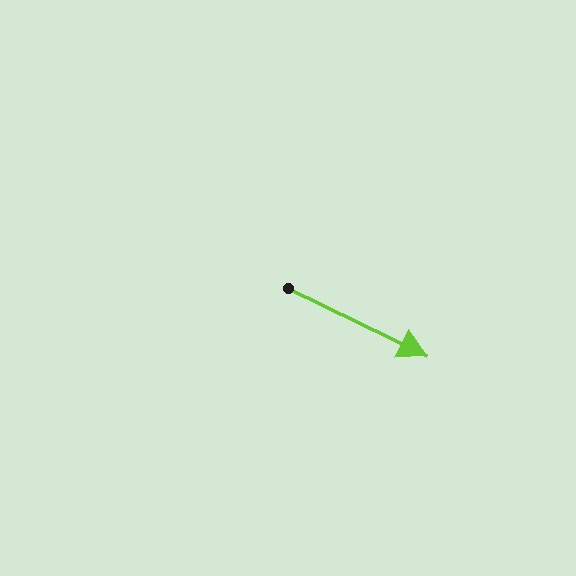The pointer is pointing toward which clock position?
Roughly 4 o'clock.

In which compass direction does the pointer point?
Southeast.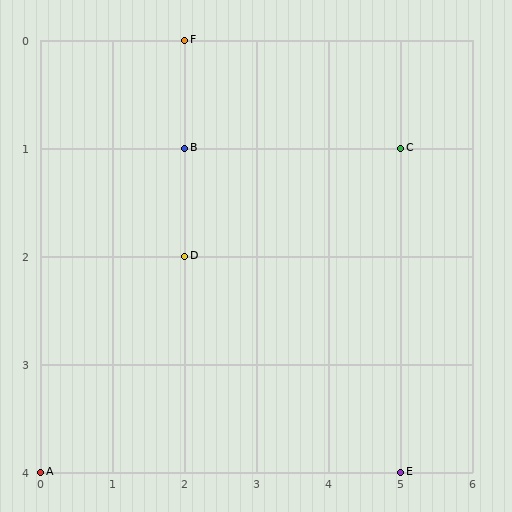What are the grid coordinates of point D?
Point D is at grid coordinates (2, 2).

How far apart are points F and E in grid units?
Points F and E are 3 columns and 4 rows apart (about 5.0 grid units diagonally).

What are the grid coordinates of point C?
Point C is at grid coordinates (5, 1).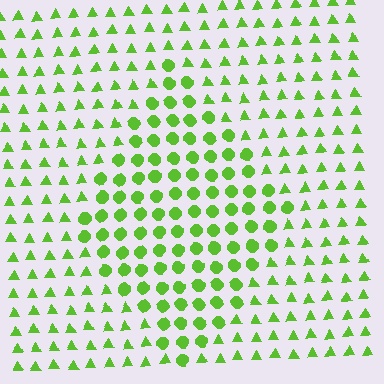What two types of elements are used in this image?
The image uses circles inside the diamond region and triangles outside it.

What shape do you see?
I see a diamond.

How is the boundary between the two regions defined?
The boundary is defined by a change in element shape: circles inside vs. triangles outside. All elements share the same color and spacing.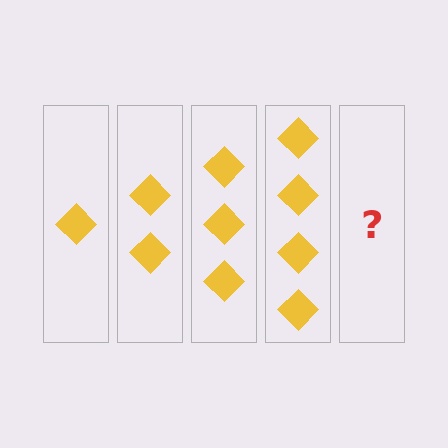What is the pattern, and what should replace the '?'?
The pattern is that each step adds one more diamond. The '?' should be 5 diamonds.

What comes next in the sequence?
The next element should be 5 diamonds.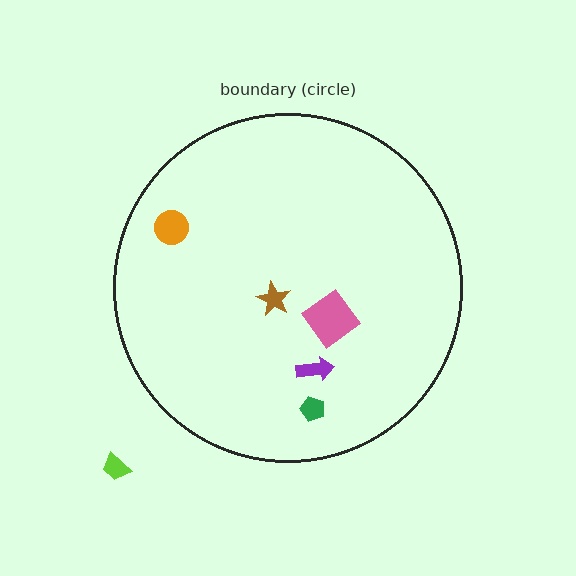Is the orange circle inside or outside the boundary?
Inside.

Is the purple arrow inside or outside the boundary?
Inside.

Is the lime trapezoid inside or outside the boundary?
Outside.